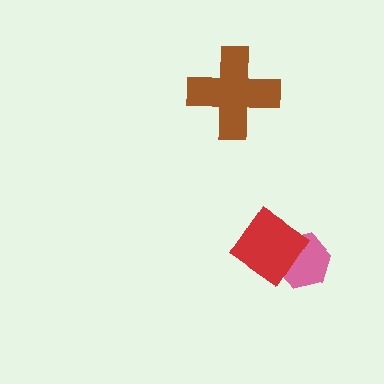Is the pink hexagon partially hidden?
Yes, it is partially covered by another shape.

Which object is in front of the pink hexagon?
The red diamond is in front of the pink hexagon.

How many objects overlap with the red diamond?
1 object overlaps with the red diamond.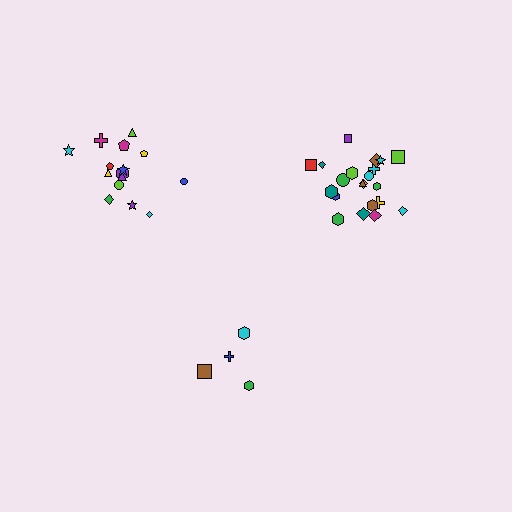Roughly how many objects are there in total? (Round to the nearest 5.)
Roughly 40 objects in total.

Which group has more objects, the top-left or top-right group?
The top-right group.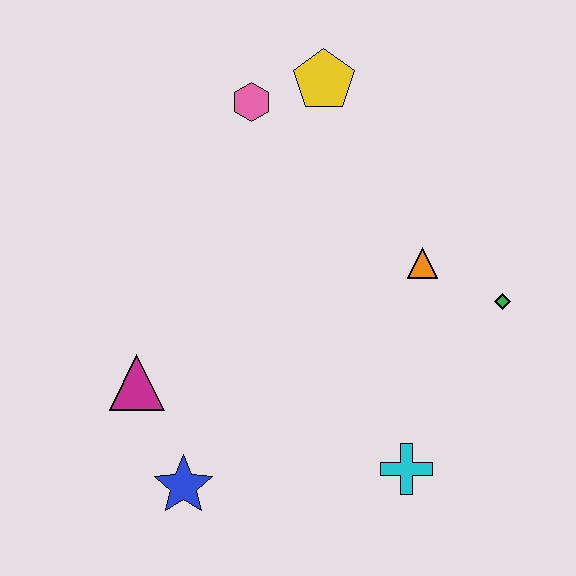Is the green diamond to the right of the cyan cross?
Yes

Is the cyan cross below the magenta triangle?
Yes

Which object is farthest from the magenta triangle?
The green diamond is farthest from the magenta triangle.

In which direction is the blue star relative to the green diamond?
The blue star is to the left of the green diamond.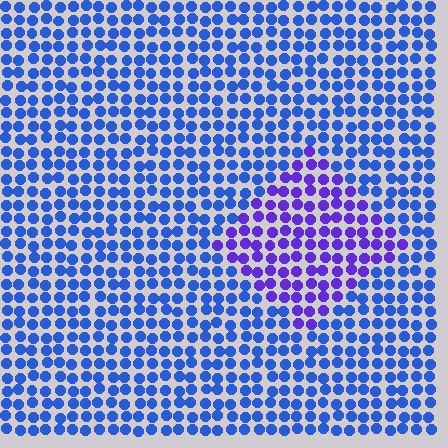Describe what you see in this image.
The image is filled with small blue elements in a uniform arrangement. A diamond-shaped region is visible where the elements are tinted to a slightly different hue, forming a subtle color boundary.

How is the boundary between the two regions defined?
The boundary is defined purely by a slight shift in hue (about 37 degrees). Spacing, size, and orientation are identical on both sides.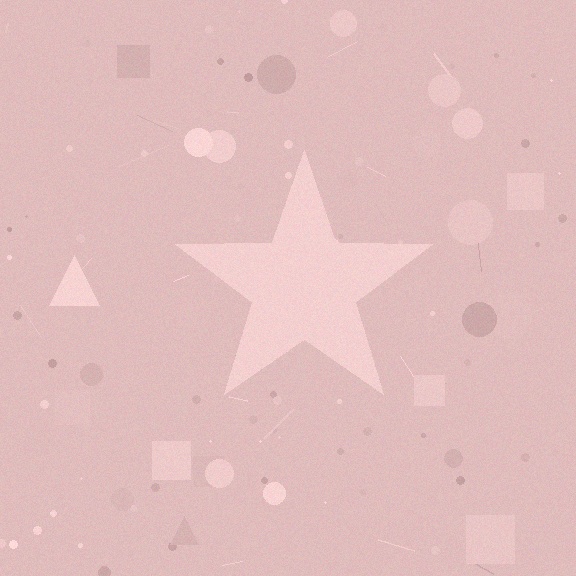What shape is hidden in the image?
A star is hidden in the image.